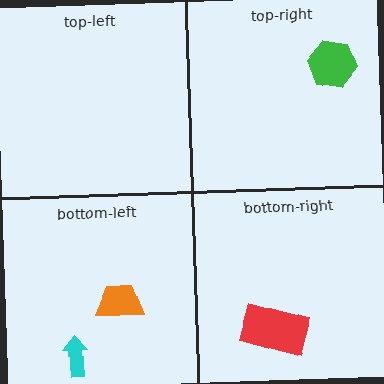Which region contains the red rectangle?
The bottom-right region.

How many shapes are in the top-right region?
1.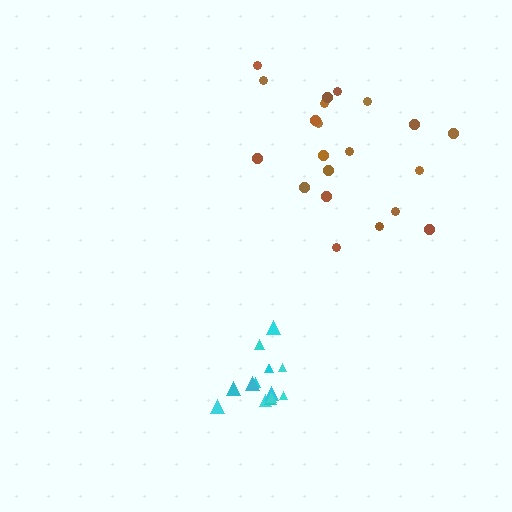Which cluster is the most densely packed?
Cyan.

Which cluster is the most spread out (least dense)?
Brown.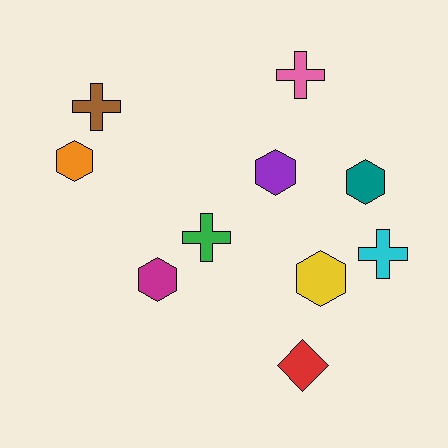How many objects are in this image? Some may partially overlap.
There are 10 objects.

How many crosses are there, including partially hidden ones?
There are 4 crosses.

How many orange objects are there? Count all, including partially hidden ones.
There is 1 orange object.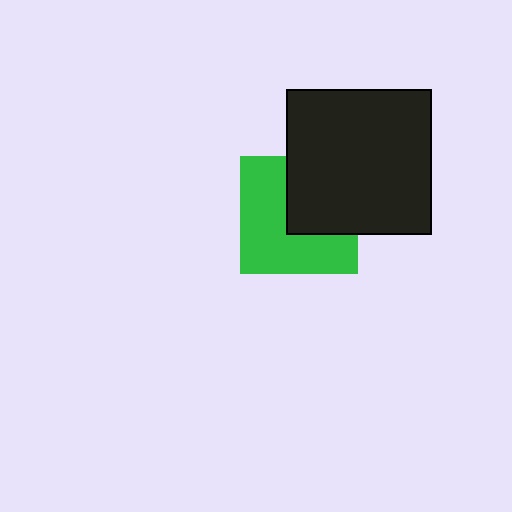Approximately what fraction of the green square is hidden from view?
Roughly 41% of the green square is hidden behind the black square.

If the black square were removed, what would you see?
You would see the complete green square.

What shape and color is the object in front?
The object in front is a black square.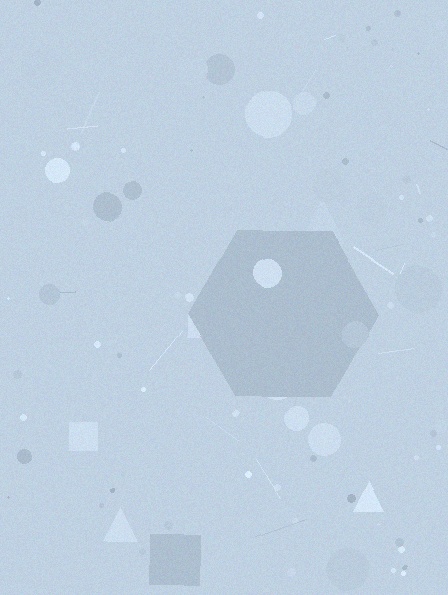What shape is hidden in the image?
A hexagon is hidden in the image.